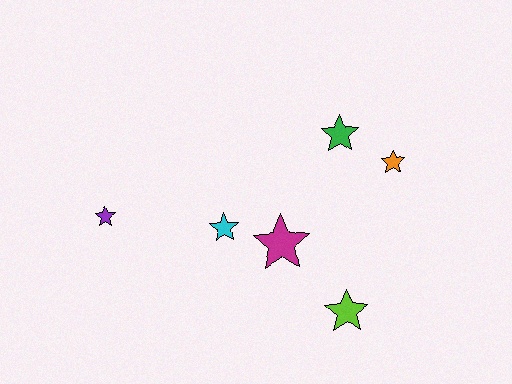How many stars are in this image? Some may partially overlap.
There are 6 stars.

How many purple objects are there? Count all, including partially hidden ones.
There is 1 purple object.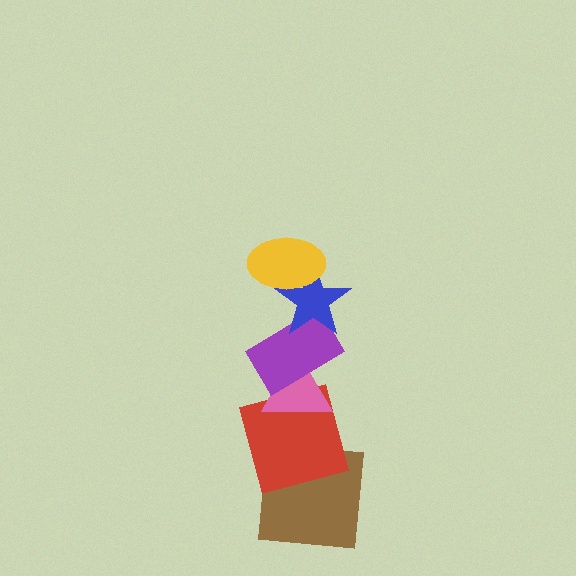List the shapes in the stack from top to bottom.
From top to bottom: the yellow ellipse, the blue star, the purple rectangle, the pink triangle, the red square, the brown square.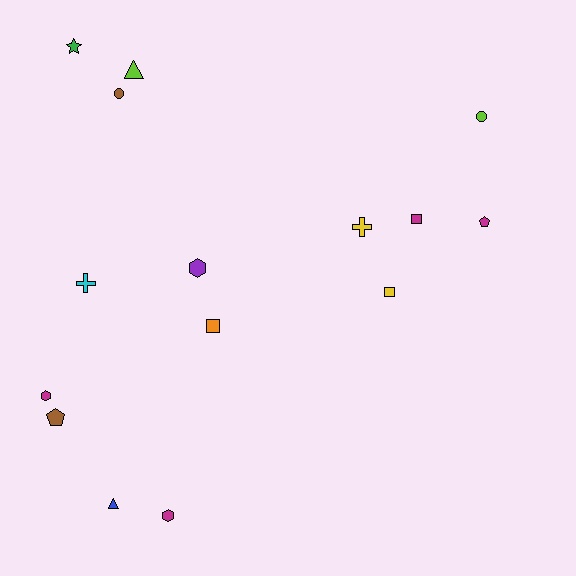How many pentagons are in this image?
There are 2 pentagons.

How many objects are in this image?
There are 15 objects.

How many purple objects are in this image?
There is 1 purple object.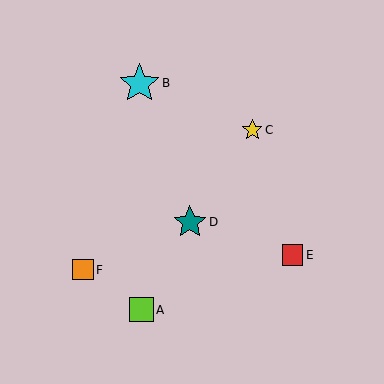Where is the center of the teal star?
The center of the teal star is at (190, 222).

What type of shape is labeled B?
Shape B is a cyan star.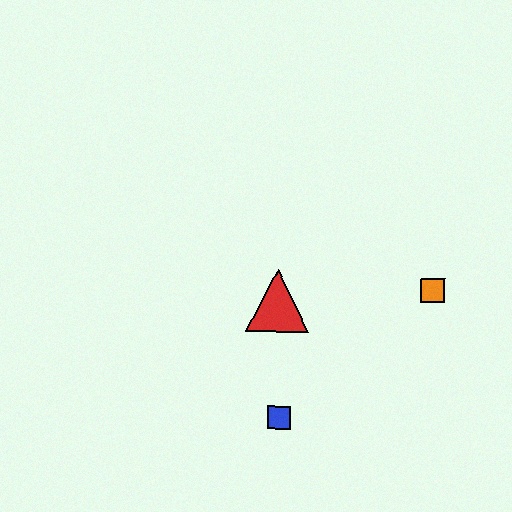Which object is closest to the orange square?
The red triangle is closest to the orange square.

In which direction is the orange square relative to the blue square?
The orange square is to the right of the blue square.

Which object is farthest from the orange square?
The blue square is farthest from the orange square.